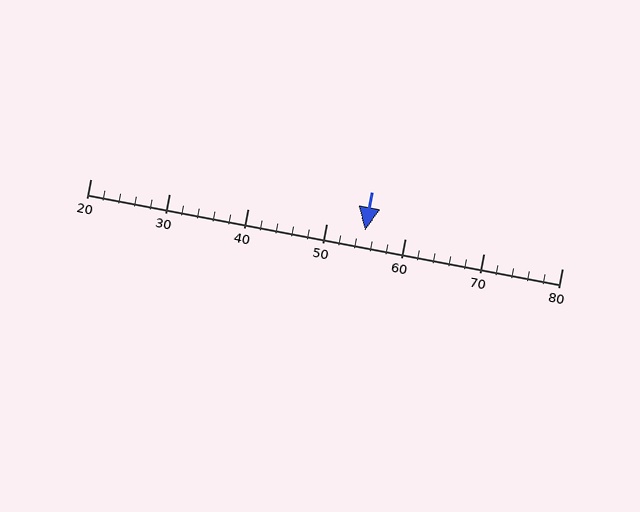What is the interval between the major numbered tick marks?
The major tick marks are spaced 10 units apart.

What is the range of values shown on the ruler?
The ruler shows values from 20 to 80.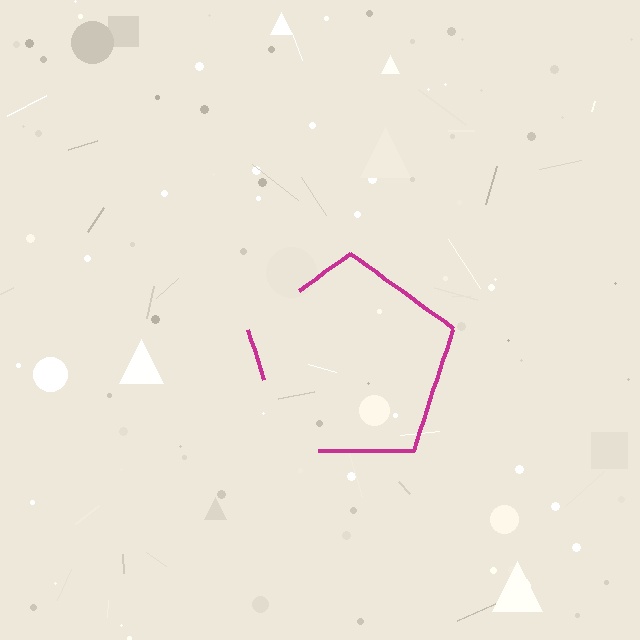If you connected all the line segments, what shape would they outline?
They would outline a pentagon.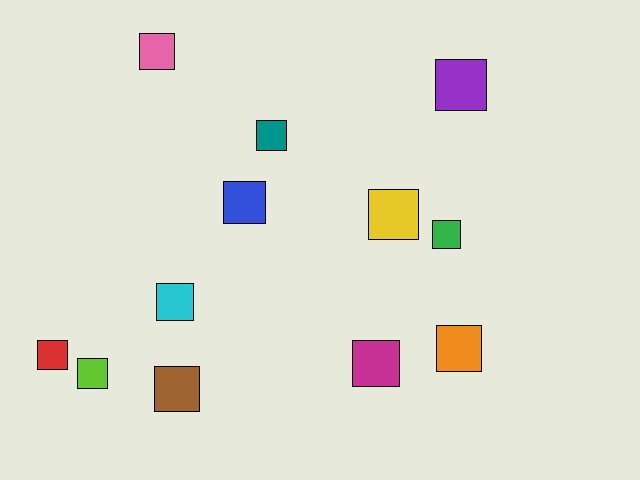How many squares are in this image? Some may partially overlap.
There are 12 squares.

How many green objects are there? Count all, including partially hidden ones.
There is 1 green object.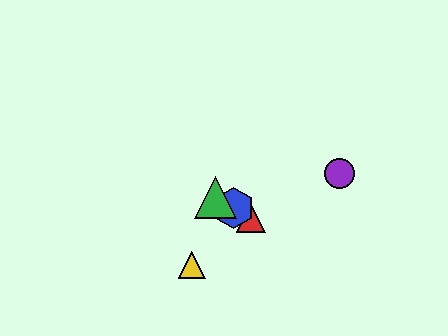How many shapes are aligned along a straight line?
3 shapes (the red triangle, the blue hexagon, the green triangle) are aligned along a straight line.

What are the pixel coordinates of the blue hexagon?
The blue hexagon is at (233, 208).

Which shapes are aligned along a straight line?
The red triangle, the blue hexagon, the green triangle are aligned along a straight line.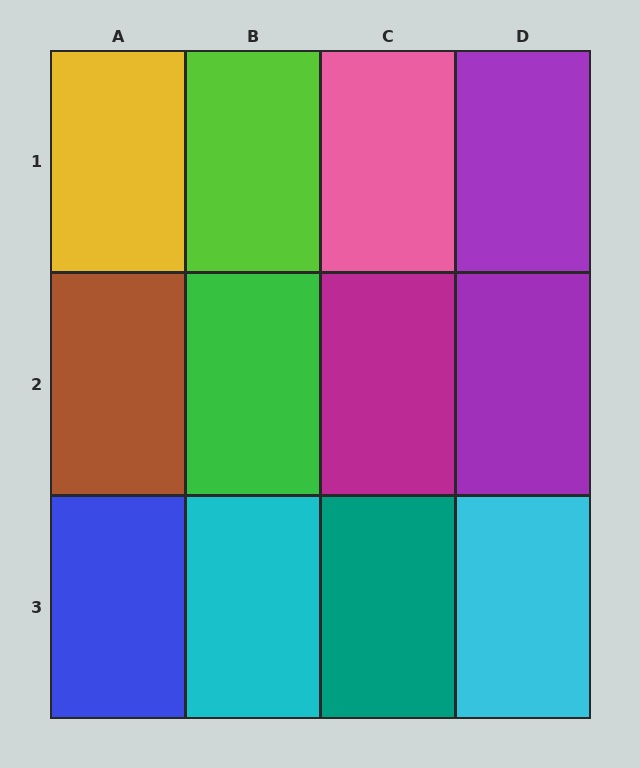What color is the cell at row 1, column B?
Lime.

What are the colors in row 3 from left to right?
Blue, cyan, teal, cyan.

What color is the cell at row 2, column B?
Green.